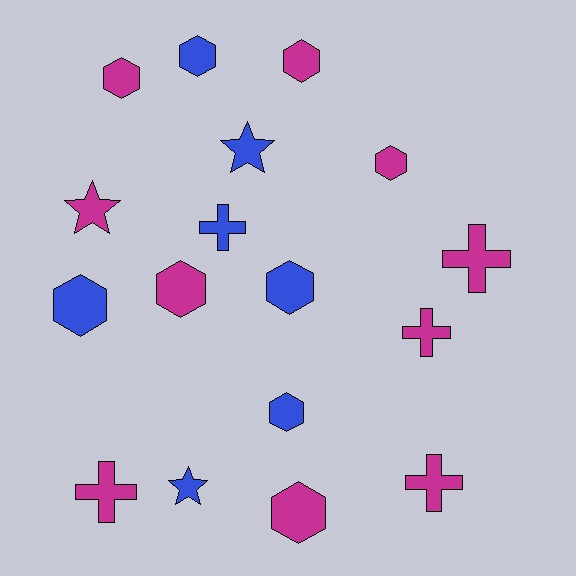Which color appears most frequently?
Magenta, with 10 objects.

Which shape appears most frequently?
Hexagon, with 9 objects.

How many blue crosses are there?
There is 1 blue cross.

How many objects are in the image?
There are 17 objects.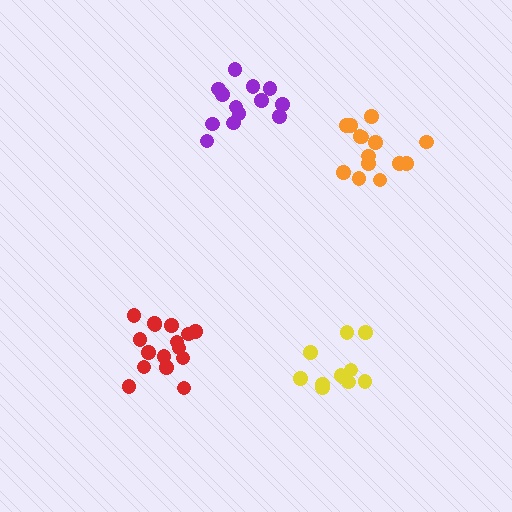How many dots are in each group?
Group 1: 14 dots, Group 2: 16 dots, Group 3: 11 dots, Group 4: 13 dots (54 total).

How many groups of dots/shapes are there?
There are 4 groups.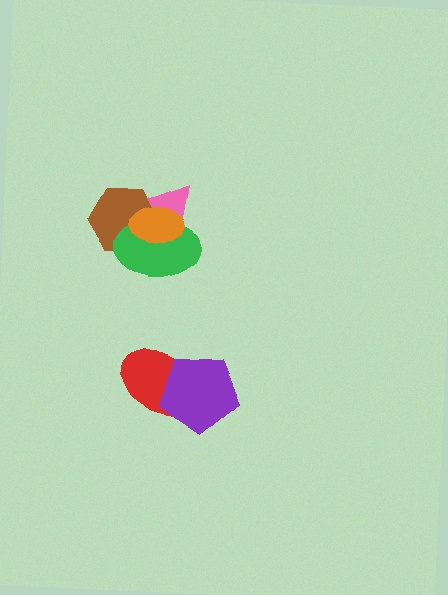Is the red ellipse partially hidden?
Yes, it is partially covered by another shape.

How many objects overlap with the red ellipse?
1 object overlaps with the red ellipse.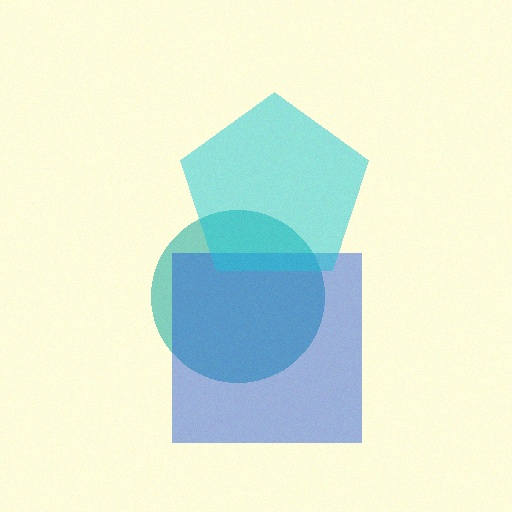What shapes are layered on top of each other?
The layered shapes are: a teal circle, a blue square, a cyan pentagon.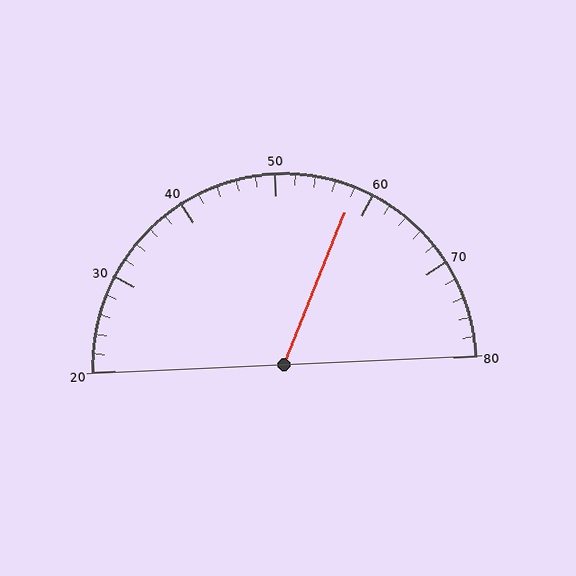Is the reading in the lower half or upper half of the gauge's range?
The reading is in the upper half of the range (20 to 80).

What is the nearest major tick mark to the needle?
The nearest major tick mark is 60.